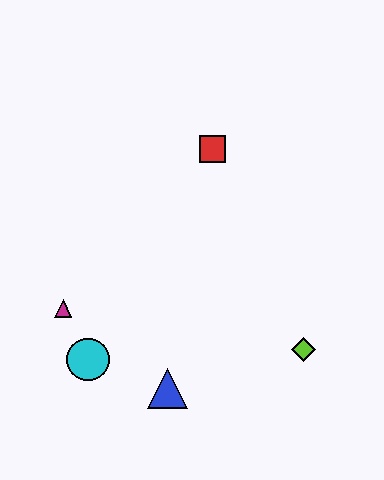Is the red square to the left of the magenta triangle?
No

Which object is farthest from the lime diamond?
The magenta triangle is farthest from the lime diamond.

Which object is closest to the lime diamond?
The blue triangle is closest to the lime diamond.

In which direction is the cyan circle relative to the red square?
The cyan circle is below the red square.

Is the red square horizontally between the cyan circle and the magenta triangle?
No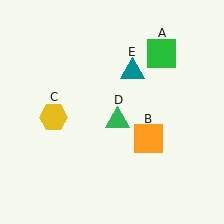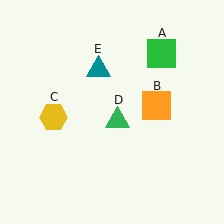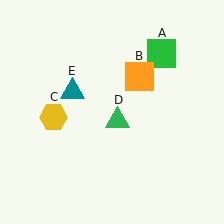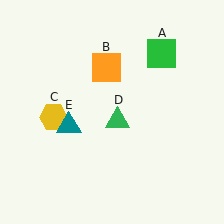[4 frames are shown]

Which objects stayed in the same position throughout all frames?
Green square (object A) and yellow hexagon (object C) and green triangle (object D) remained stationary.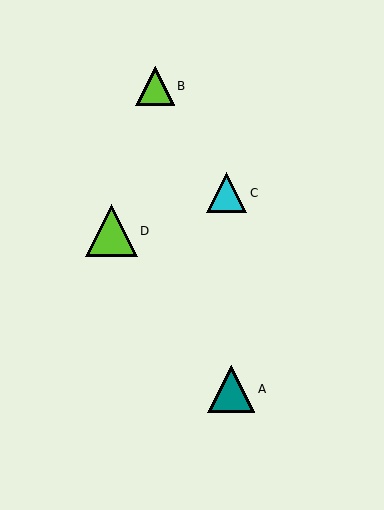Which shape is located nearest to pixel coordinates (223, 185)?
The cyan triangle (labeled C) at (227, 193) is nearest to that location.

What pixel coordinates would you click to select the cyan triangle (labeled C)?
Click at (227, 193) to select the cyan triangle C.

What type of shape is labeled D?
Shape D is a lime triangle.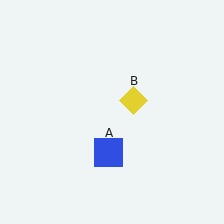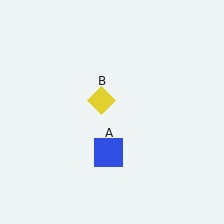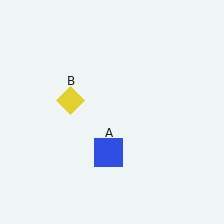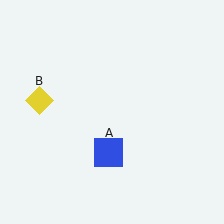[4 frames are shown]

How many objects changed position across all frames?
1 object changed position: yellow diamond (object B).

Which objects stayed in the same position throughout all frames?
Blue square (object A) remained stationary.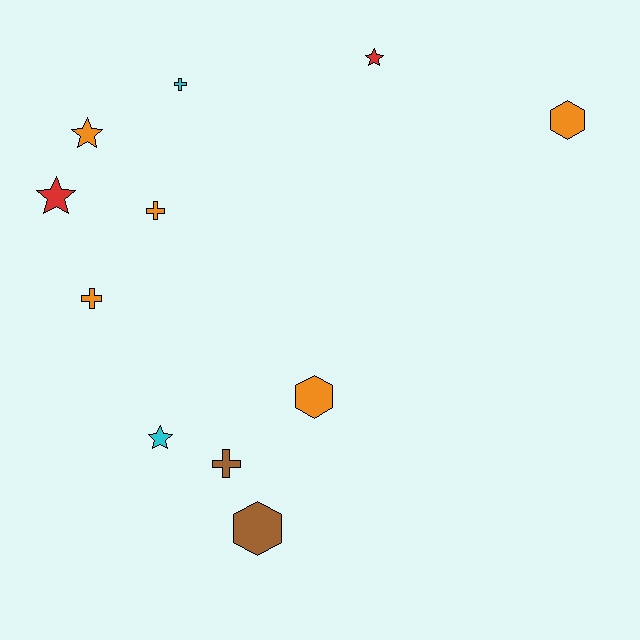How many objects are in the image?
There are 11 objects.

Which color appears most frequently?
Orange, with 5 objects.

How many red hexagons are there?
There are no red hexagons.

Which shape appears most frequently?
Cross, with 4 objects.